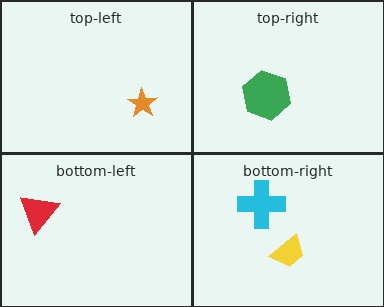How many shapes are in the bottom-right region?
2.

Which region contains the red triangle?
The bottom-left region.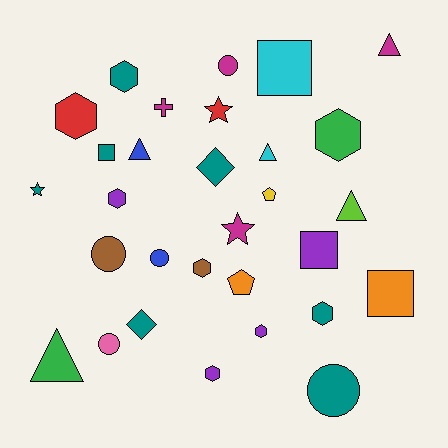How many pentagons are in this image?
There are 2 pentagons.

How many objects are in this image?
There are 30 objects.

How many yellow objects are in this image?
There is 1 yellow object.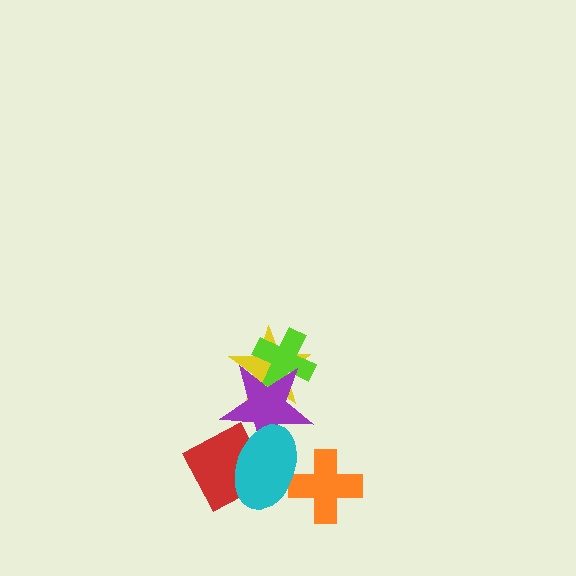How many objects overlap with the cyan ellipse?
3 objects overlap with the cyan ellipse.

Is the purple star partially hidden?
Yes, it is partially covered by another shape.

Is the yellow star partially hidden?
Yes, it is partially covered by another shape.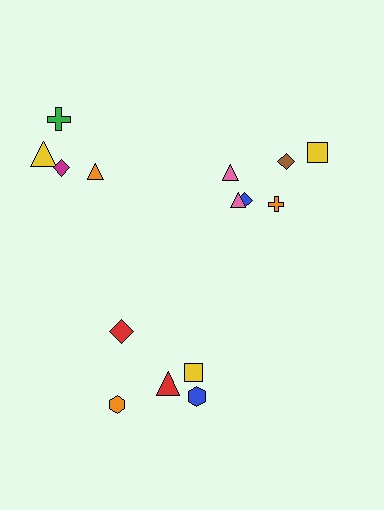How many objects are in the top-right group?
There are 6 objects.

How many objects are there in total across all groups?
There are 15 objects.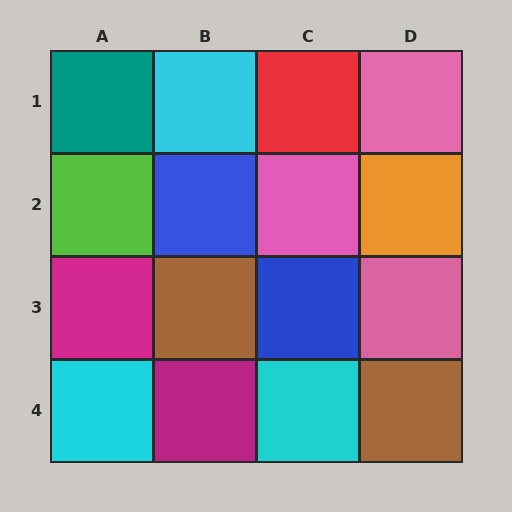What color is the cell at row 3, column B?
Brown.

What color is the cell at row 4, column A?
Cyan.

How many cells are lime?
1 cell is lime.